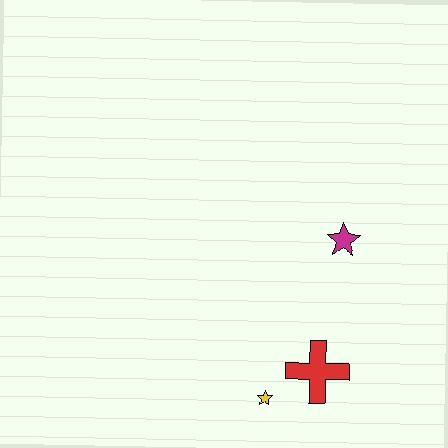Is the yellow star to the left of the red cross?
Yes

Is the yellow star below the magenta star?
Yes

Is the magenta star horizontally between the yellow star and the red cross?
No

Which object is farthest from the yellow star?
The magenta star is farthest from the yellow star.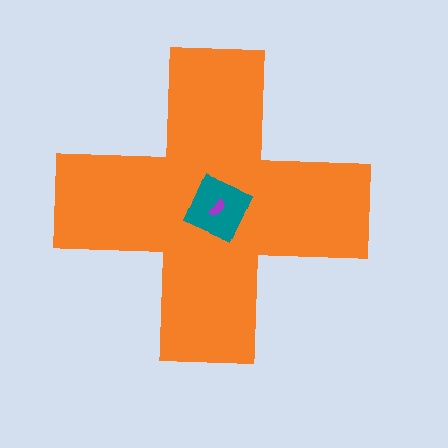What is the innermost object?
The purple semicircle.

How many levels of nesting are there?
3.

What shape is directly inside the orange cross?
The teal diamond.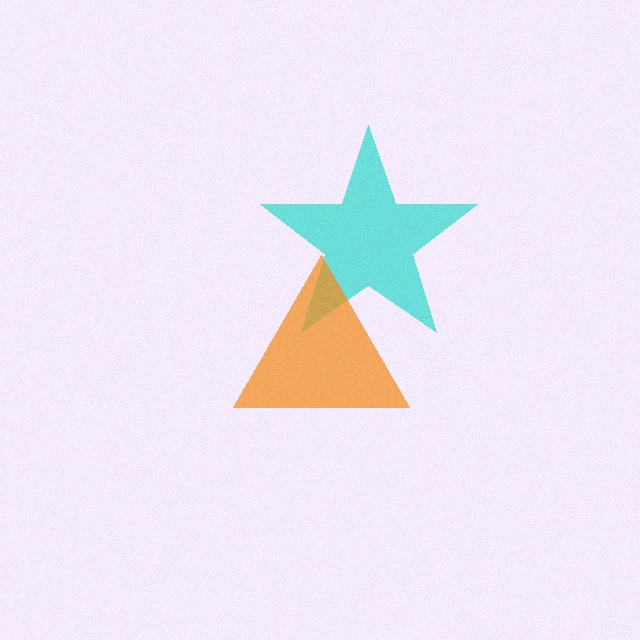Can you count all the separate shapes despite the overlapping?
Yes, there are 2 separate shapes.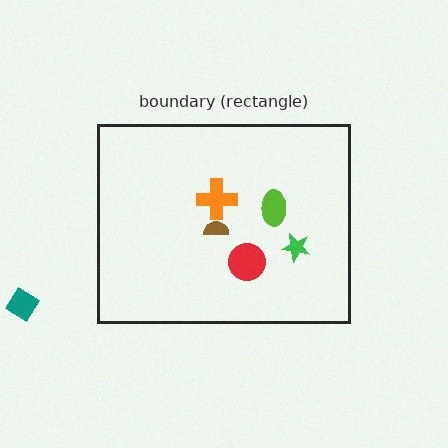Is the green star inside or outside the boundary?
Inside.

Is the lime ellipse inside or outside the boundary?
Inside.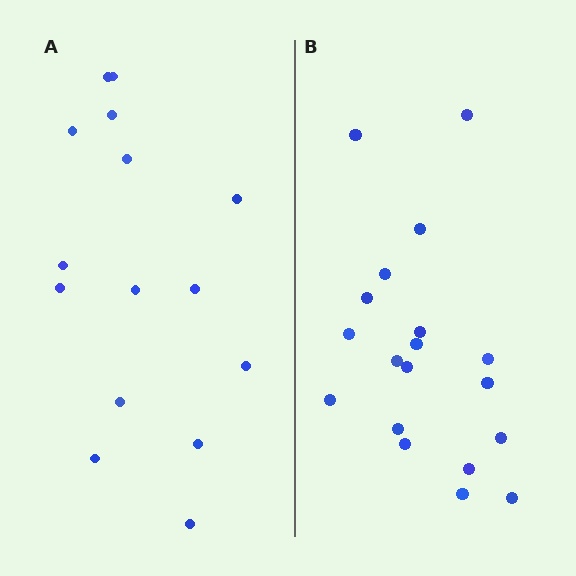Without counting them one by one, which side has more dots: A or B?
Region B (the right region) has more dots.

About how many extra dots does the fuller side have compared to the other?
Region B has about 4 more dots than region A.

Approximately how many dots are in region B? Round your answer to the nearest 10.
About 20 dots. (The exact count is 19, which rounds to 20.)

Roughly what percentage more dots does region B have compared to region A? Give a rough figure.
About 25% more.